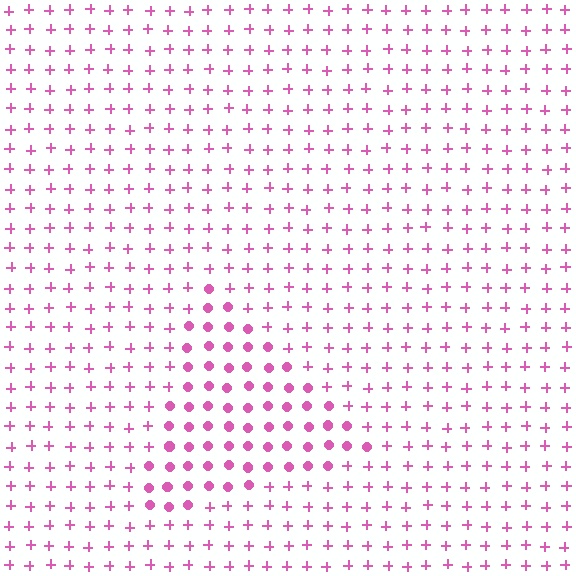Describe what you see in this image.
The image is filled with small pink elements arranged in a uniform grid. A triangle-shaped region contains circles, while the surrounding area contains plus signs. The boundary is defined purely by the change in element shape.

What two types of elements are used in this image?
The image uses circles inside the triangle region and plus signs outside it.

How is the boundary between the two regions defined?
The boundary is defined by a change in element shape: circles inside vs. plus signs outside. All elements share the same color and spacing.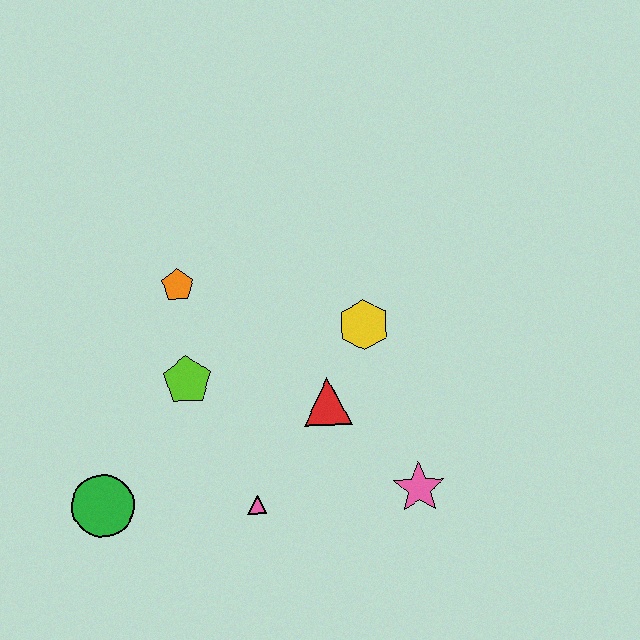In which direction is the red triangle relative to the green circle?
The red triangle is to the right of the green circle.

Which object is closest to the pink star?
The red triangle is closest to the pink star.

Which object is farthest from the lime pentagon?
The pink star is farthest from the lime pentagon.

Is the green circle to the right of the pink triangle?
No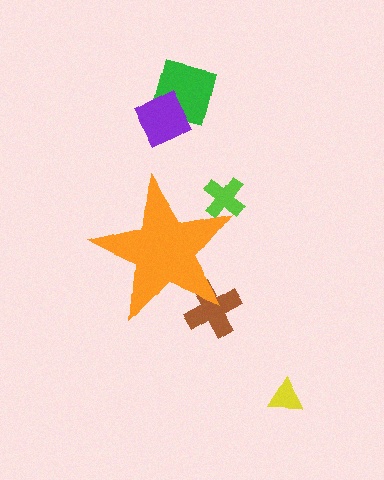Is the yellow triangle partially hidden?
No, the yellow triangle is fully visible.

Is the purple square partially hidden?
No, the purple square is fully visible.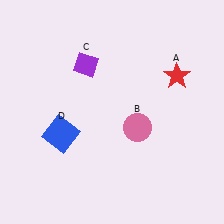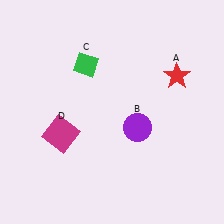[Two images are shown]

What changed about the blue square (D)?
In Image 1, D is blue. In Image 2, it changed to magenta.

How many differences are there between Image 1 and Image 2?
There are 3 differences between the two images.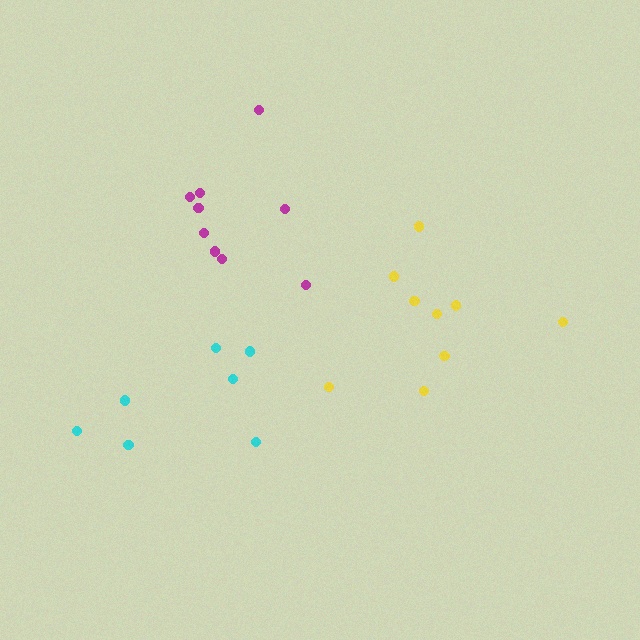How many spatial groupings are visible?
There are 3 spatial groupings.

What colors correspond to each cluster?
The clusters are colored: yellow, cyan, magenta.